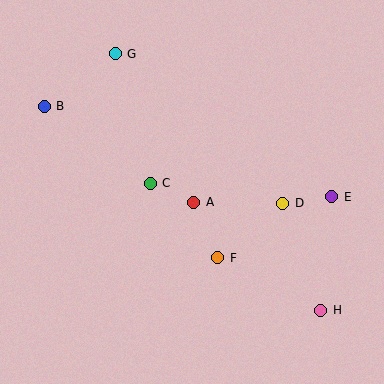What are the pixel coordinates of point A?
Point A is at (194, 202).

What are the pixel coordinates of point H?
Point H is at (321, 310).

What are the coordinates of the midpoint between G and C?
The midpoint between G and C is at (133, 119).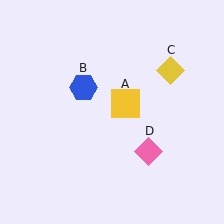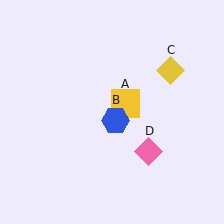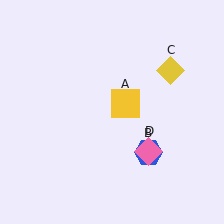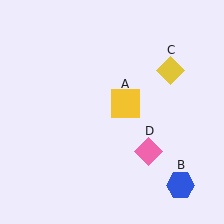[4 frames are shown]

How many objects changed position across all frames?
1 object changed position: blue hexagon (object B).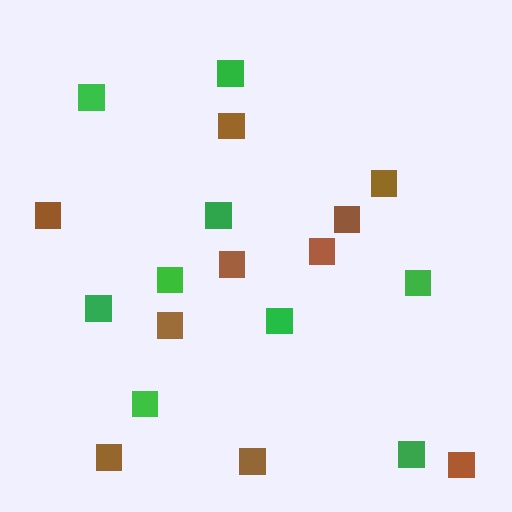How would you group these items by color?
There are 2 groups: one group of green squares (9) and one group of brown squares (10).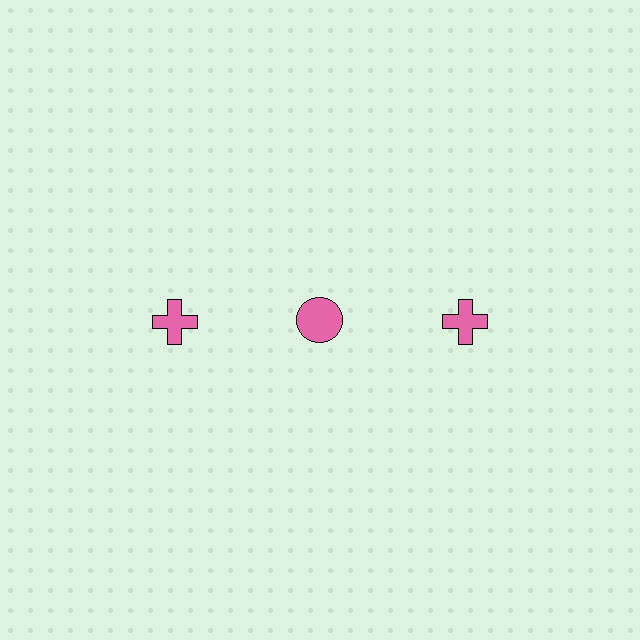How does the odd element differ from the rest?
It has a different shape: circle instead of cross.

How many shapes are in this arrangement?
There are 3 shapes arranged in a grid pattern.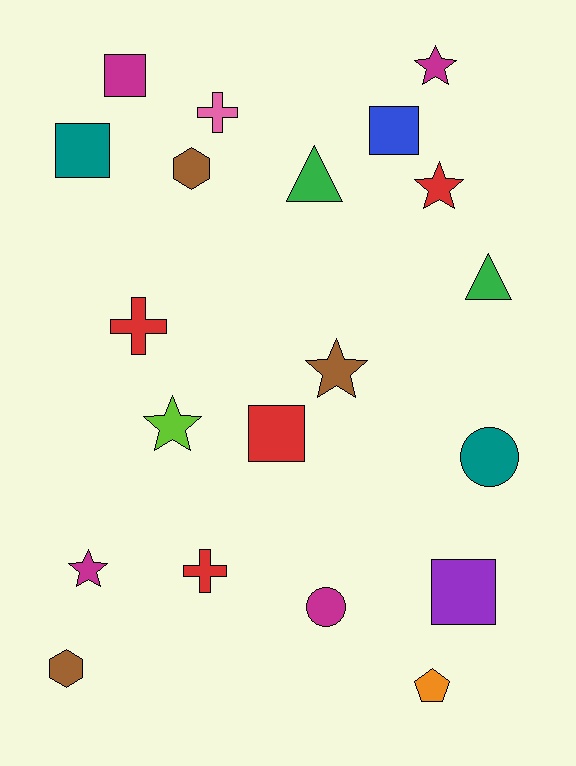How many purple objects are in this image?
There is 1 purple object.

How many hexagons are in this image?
There are 2 hexagons.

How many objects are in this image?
There are 20 objects.